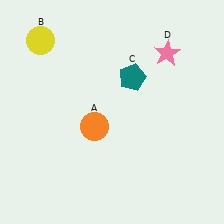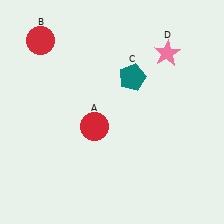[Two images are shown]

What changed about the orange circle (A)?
In Image 1, A is orange. In Image 2, it changed to red.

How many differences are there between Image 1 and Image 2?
There are 2 differences between the two images.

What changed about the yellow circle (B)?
In Image 1, B is yellow. In Image 2, it changed to red.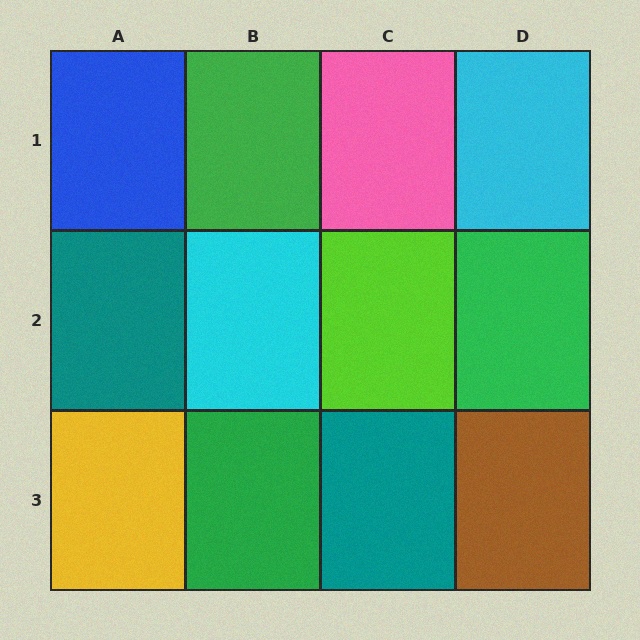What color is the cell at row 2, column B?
Cyan.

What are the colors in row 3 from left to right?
Yellow, green, teal, brown.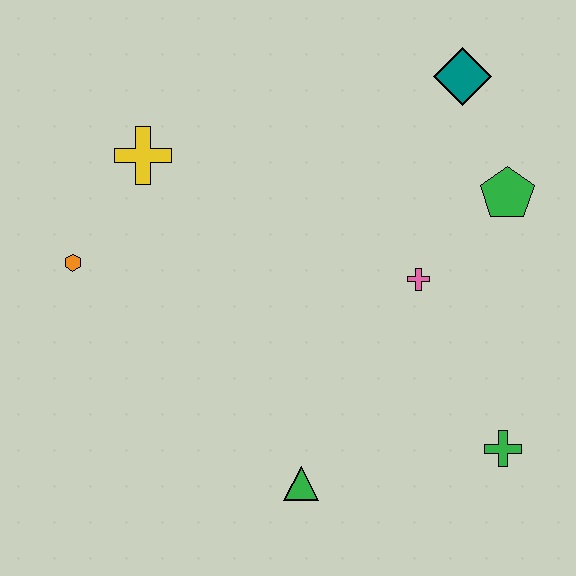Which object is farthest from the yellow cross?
The green cross is farthest from the yellow cross.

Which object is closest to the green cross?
The pink cross is closest to the green cross.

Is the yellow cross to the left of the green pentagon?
Yes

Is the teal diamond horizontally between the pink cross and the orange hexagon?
No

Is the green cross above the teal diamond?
No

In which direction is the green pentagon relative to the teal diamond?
The green pentagon is below the teal diamond.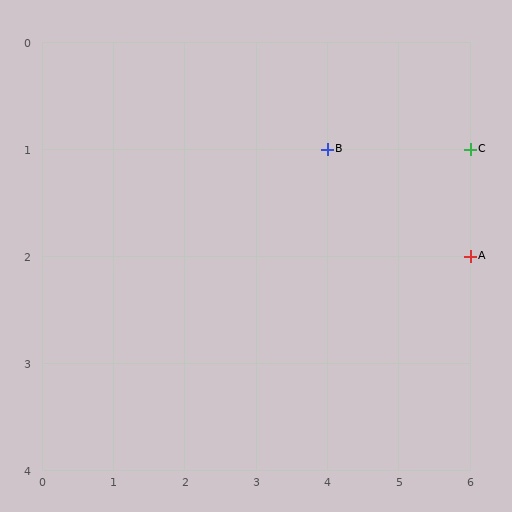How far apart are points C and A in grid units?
Points C and A are 1 row apart.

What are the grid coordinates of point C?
Point C is at grid coordinates (6, 1).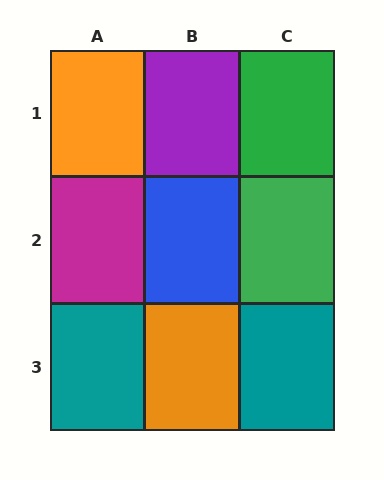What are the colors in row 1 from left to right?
Orange, purple, green.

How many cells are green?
2 cells are green.